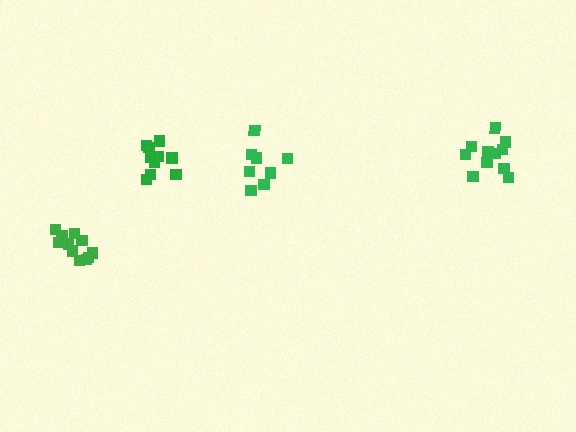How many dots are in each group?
Group 1: 11 dots, Group 2: 11 dots, Group 3: 8 dots, Group 4: 11 dots (41 total).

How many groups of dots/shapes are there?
There are 4 groups.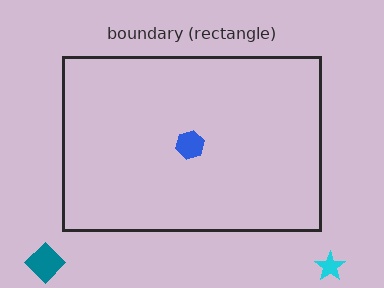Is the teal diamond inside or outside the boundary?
Outside.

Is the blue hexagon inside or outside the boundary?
Inside.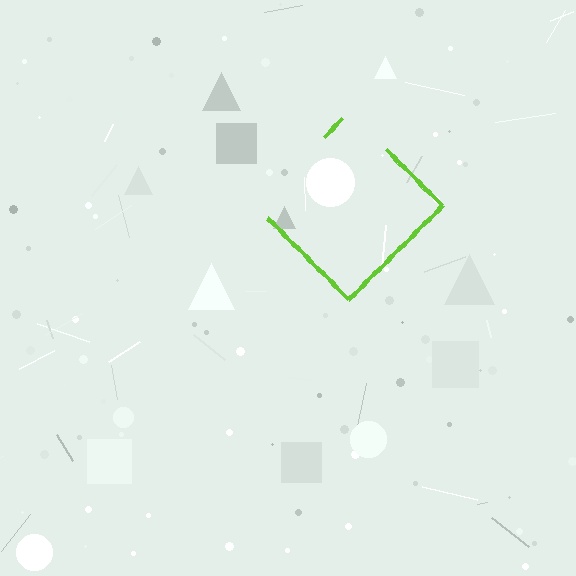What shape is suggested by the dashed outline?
The dashed outline suggests a diamond.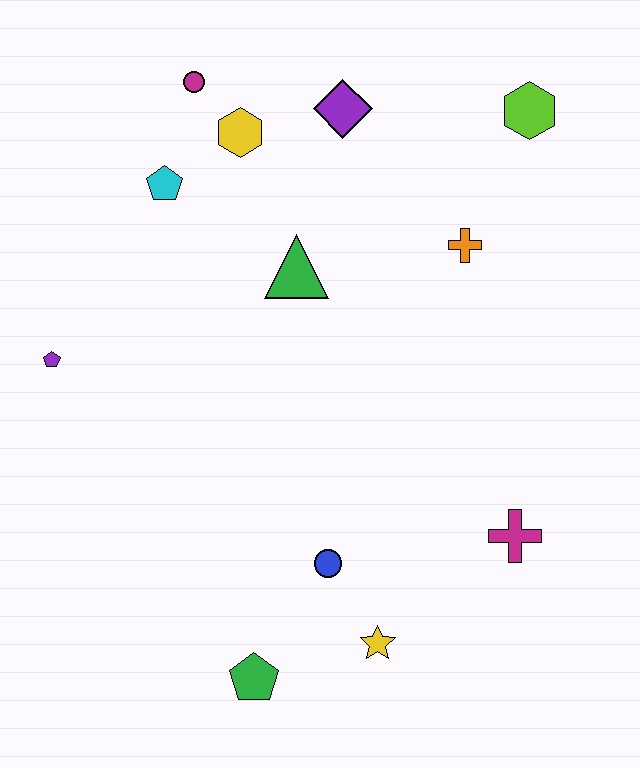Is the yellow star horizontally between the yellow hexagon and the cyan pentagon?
No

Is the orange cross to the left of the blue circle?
No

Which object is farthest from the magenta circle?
The green pentagon is farthest from the magenta circle.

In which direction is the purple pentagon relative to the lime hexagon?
The purple pentagon is to the left of the lime hexagon.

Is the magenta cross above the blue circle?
Yes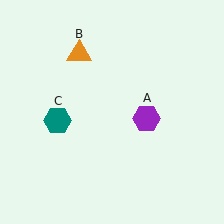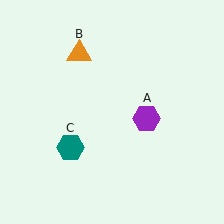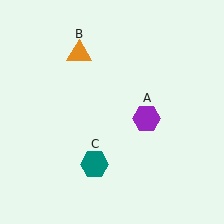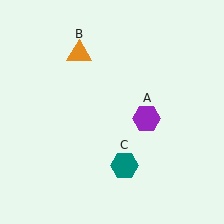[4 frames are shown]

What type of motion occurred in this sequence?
The teal hexagon (object C) rotated counterclockwise around the center of the scene.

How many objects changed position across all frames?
1 object changed position: teal hexagon (object C).